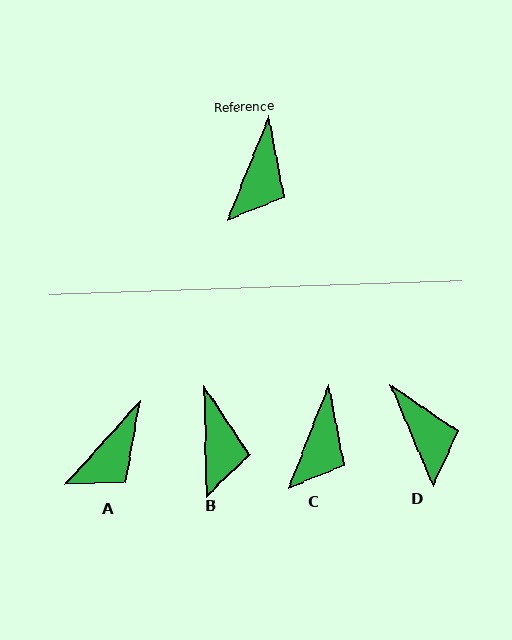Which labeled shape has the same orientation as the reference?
C.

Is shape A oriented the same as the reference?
No, it is off by about 21 degrees.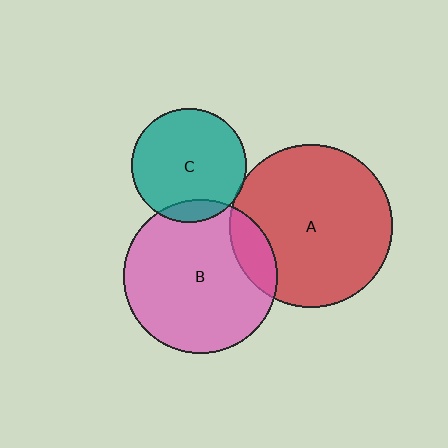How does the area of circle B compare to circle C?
Approximately 1.8 times.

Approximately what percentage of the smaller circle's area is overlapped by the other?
Approximately 5%.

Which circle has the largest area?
Circle A (red).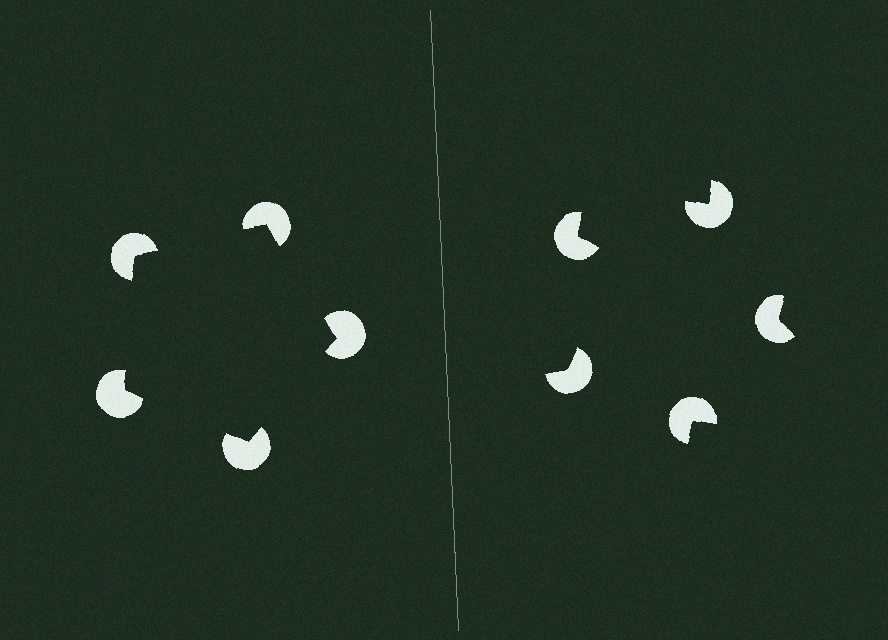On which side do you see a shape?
An illusory pentagon appears on the left side. On the right side the wedge cuts are rotated, so no coherent shape forms.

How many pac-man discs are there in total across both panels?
10 — 5 on each side.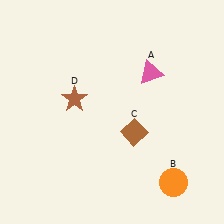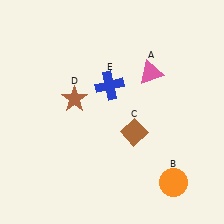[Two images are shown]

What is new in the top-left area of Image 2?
A blue cross (E) was added in the top-left area of Image 2.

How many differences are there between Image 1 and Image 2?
There is 1 difference between the two images.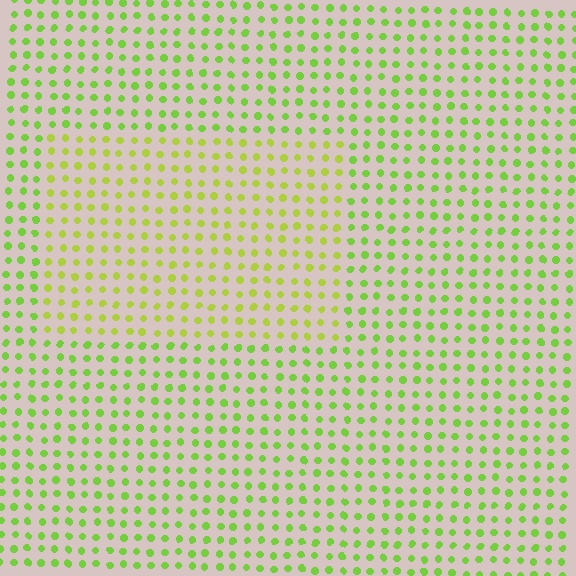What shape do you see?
I see a rectangle.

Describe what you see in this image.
The image is filled with small lime elements in a uniform arrangement. A rectangle-shaped region is visible where the elements are tinted to a slightly different hue, forming a subtle color boundary.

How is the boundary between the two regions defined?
The boundary is defined purely by a slight shift in hue (about 23 degrees). Spacing, size, and orientation are identical on both sides.